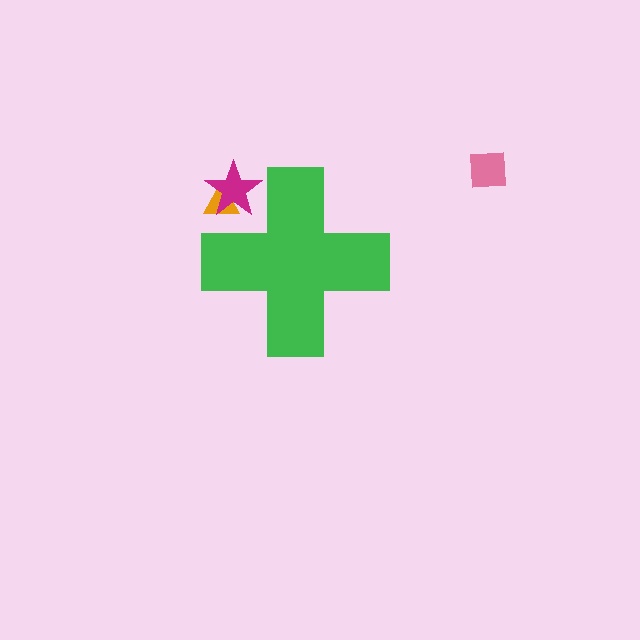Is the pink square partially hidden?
No, the pink square is fully visible.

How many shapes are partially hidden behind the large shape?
2 shapes are partially hidden.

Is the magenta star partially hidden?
Yes, the magenta star is partially hidden behind the green cross.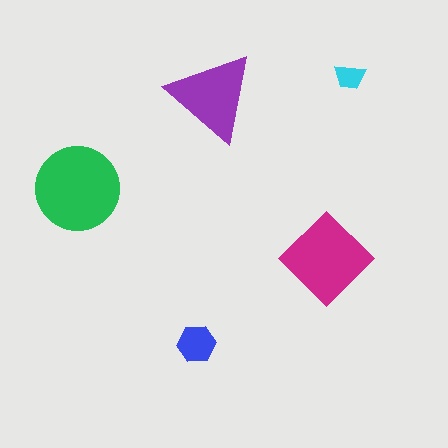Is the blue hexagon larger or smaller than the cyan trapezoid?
Larger.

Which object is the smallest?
The cyan trapezoid.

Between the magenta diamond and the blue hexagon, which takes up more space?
The magenta diamond.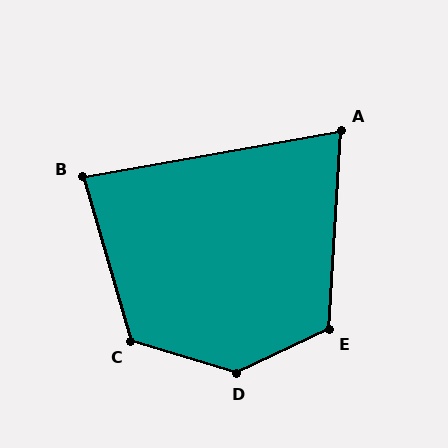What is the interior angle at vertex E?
Approximately 118 degrees (obtuse).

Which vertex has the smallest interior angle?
A, at approximately 77 degrees.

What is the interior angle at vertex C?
Approximately 123 degrees (obtuse).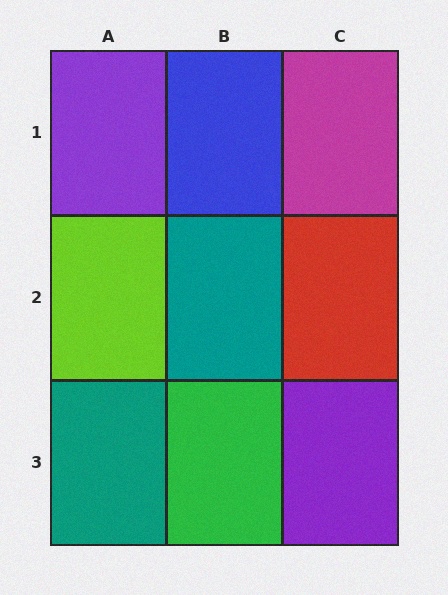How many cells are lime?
1 cell is lime.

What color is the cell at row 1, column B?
Blue.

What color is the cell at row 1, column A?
Purple.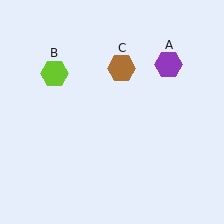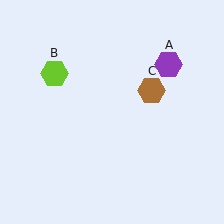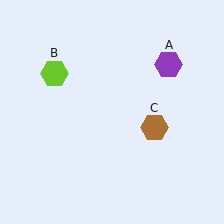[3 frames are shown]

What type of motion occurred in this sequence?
The brown hexagon (object C) rotated clockwise around the center of the scene.